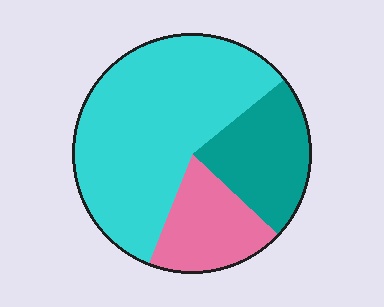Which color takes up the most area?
Cyan, at roughly 60%.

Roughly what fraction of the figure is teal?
Teal takes up less than a quarter of the figure.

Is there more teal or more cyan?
Cyan.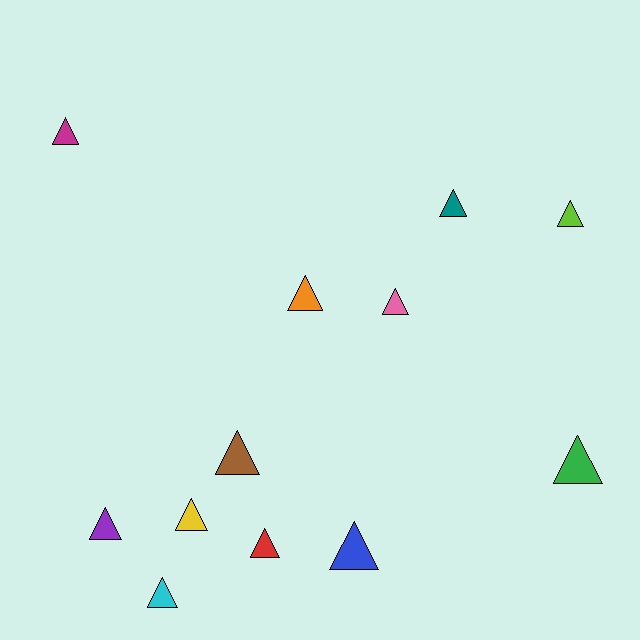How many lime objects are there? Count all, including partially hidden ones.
There is 1 lime object.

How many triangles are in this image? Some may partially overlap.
There are 12 triangles.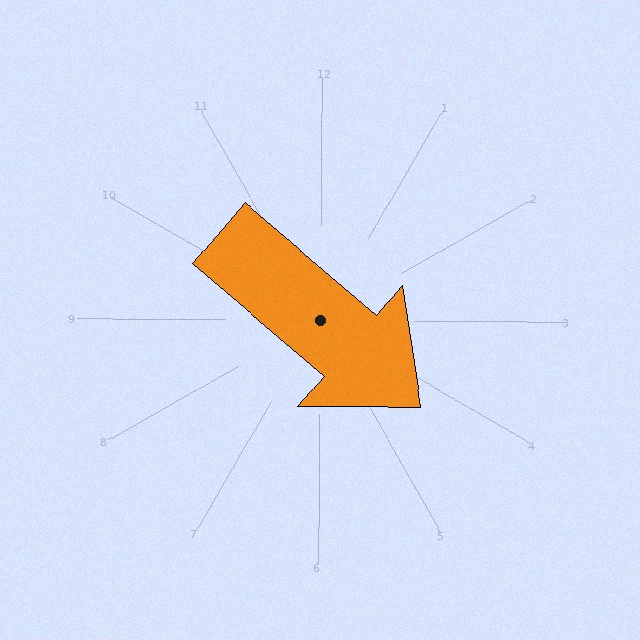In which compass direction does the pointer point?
Southeast.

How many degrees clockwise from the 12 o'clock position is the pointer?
Approximately 130 degrees.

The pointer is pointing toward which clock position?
Roughly 4 o'clock.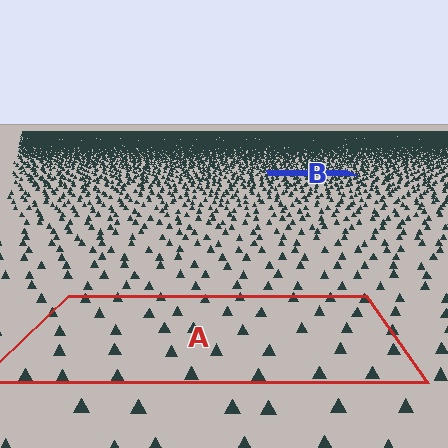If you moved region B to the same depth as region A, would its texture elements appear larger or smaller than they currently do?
They would appear larger. At a closer depth, the same texture elements are projected at a bigger on-screen size.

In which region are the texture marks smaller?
The texture marks are smaller in region B, because it is farther away.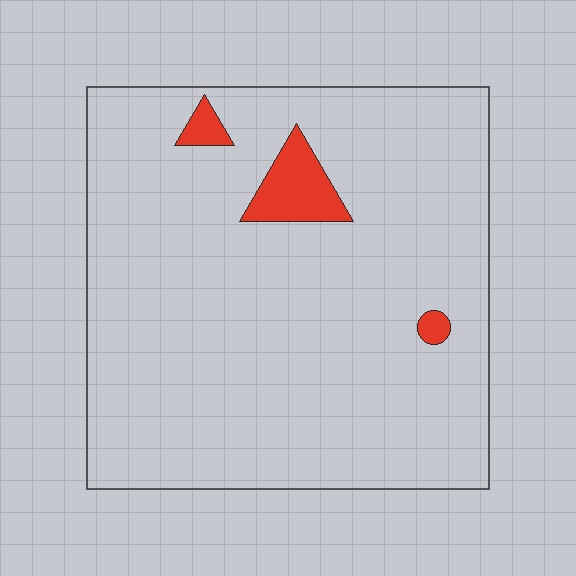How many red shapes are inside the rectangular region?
3.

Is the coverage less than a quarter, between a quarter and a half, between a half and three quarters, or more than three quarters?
Less than a quarter.